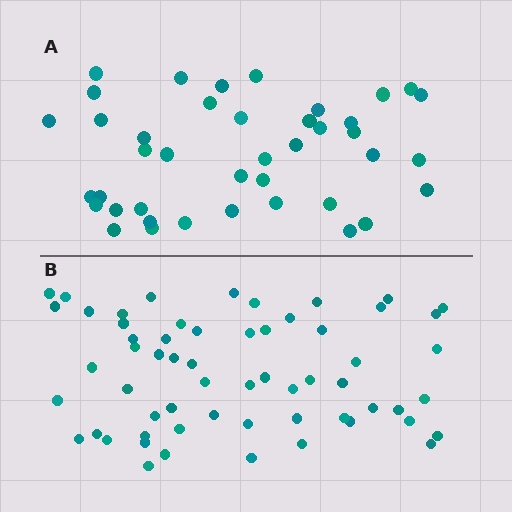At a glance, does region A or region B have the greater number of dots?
Region B (the bottom region) has more dots.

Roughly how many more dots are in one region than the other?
Region B has approximately 20 more dots than region A.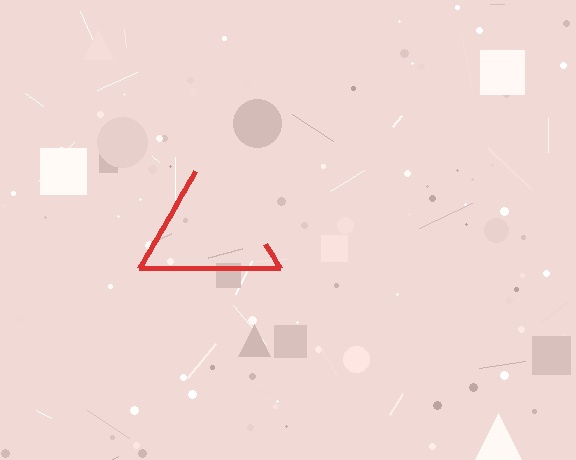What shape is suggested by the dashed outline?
The dashed outline suggests a triangle.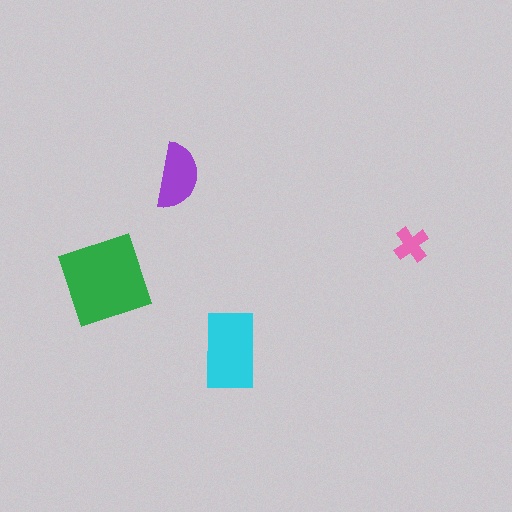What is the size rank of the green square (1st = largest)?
1st.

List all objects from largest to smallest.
The green square, the cyan rectangle, the purple semicircle, the pink cross.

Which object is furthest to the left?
The green square is leftmost.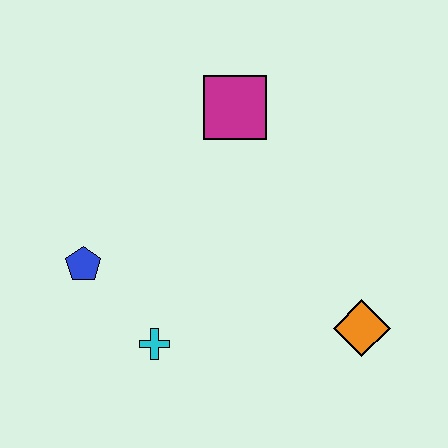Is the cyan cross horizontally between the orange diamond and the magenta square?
No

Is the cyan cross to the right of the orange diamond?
No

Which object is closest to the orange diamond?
The cyan cross is closest to the orange diamond.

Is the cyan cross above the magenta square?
No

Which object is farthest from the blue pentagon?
The orange diamond is farthest from the blue pentagon.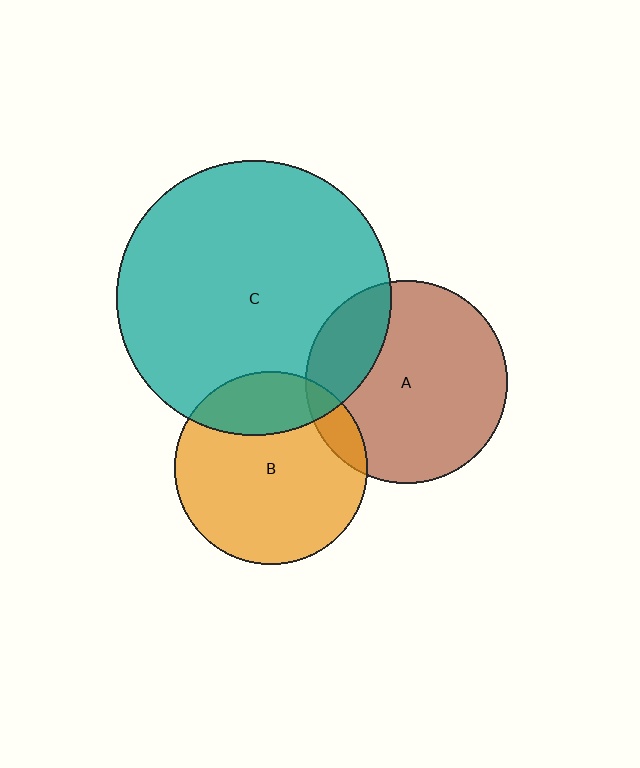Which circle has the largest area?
Circle C (teal).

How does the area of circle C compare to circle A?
Approximately 1.8 times.